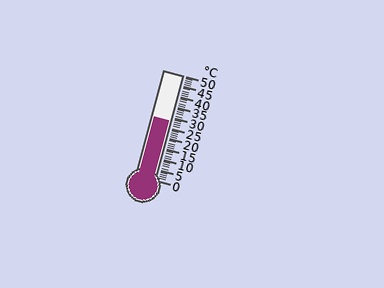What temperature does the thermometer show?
The thermometer shows approximately 28°C.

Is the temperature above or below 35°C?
The temperature is below 35°C.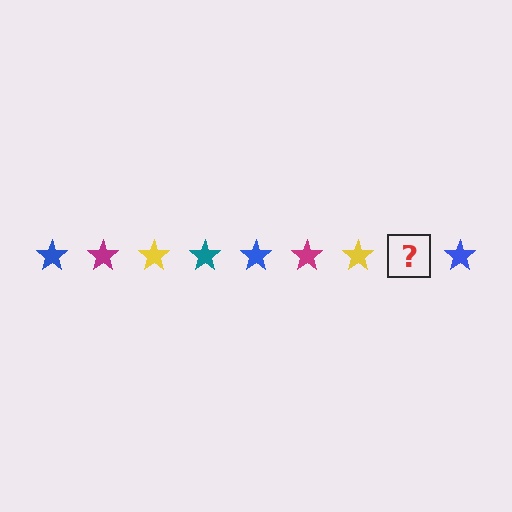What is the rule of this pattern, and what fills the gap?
The rule is that the pattern cycles through blue, magenta, yellow, teal stars. The gap should be filled with a teal star.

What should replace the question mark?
The question mark should be replaced with a teal star.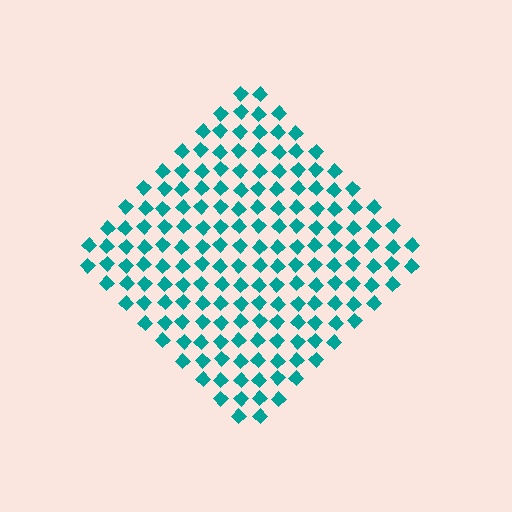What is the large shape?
The large shape is a diamond.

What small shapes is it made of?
It is made of small diamonds.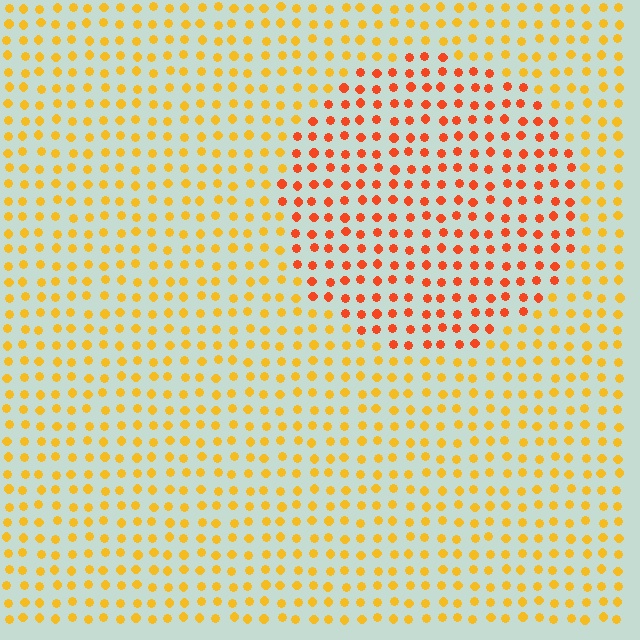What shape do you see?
I see a circle.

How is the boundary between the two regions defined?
The boundary is defined purely by a slight shift in hue (about 33 degrees). Spacing, size, and orientation are identical on both sides.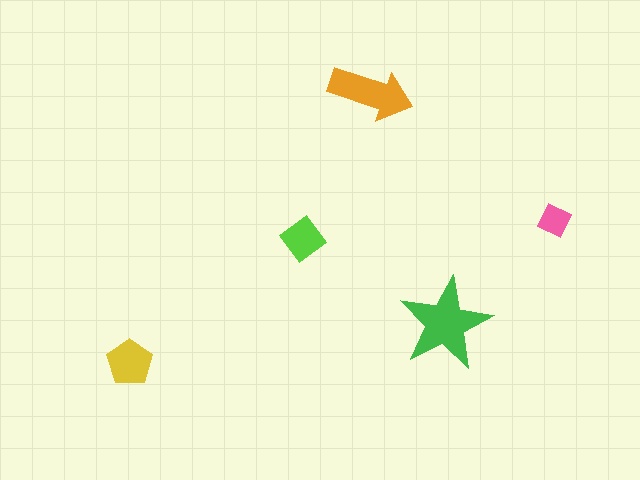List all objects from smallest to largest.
The pink square, the lime diamond, the yellow pentagon, the orange arrow, the green star.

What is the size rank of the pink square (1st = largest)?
5th.